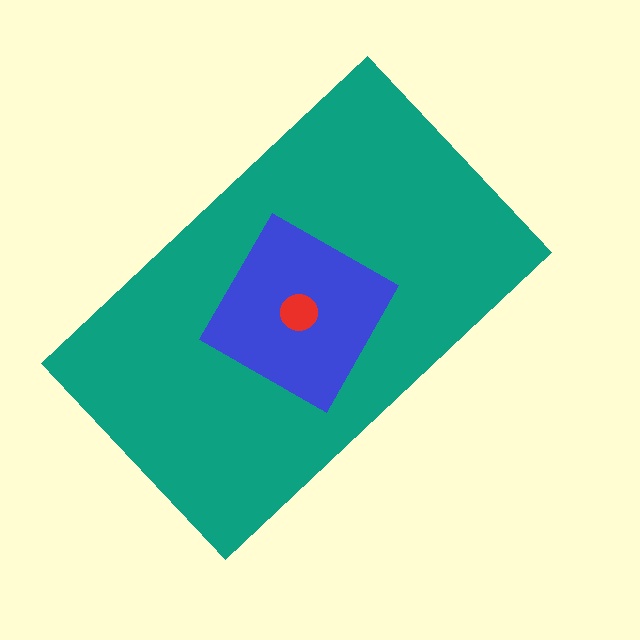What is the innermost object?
The red circle.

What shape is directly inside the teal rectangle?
The blue square.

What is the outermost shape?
The teal rectangle.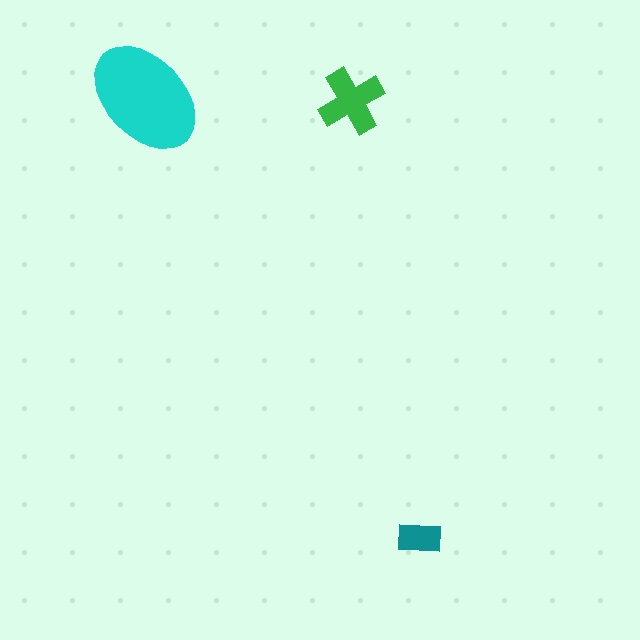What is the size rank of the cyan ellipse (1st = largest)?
1st.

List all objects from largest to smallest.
The cyan ellipse, the green cross, the teal rectangle.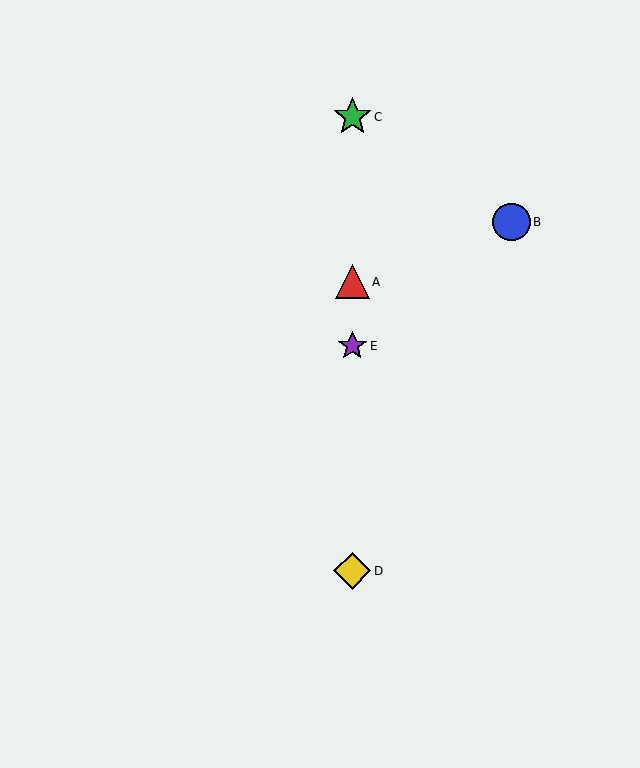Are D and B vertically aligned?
No, D is at x≈352 and B is at x≈512.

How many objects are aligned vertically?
4 objects (A, C, D, E) are aligned vertically.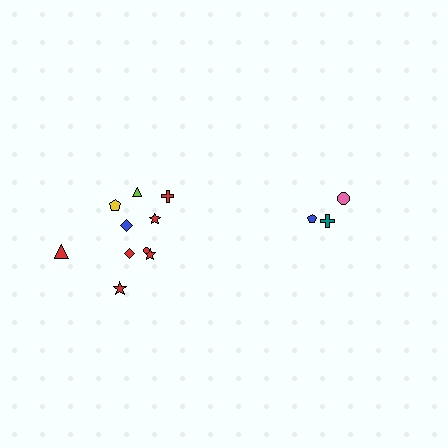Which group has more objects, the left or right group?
The left group.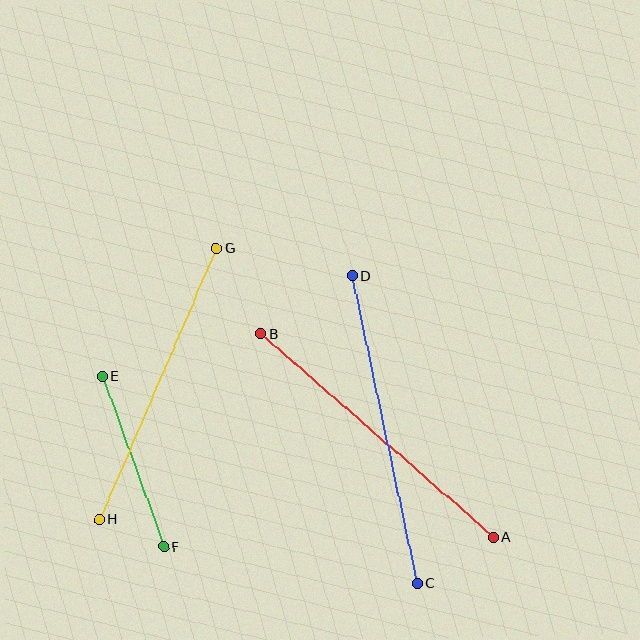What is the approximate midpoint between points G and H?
The midpoint is at approximately (158, 384) pixels.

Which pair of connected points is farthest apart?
Points C and D are farthest apart.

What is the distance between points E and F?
The distance is approximately 181 pixels.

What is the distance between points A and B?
The distance is approximately 309 pixels.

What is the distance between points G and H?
The distance is approximately 296 pixels.